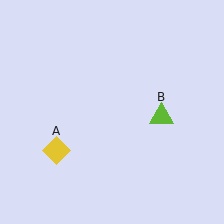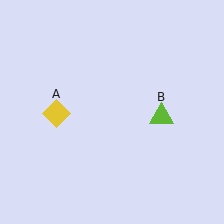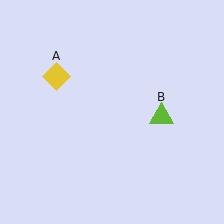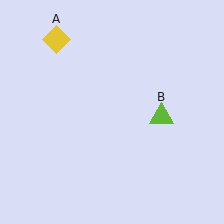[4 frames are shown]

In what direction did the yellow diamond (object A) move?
The yellow diamond (object A) moved up.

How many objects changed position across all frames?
1 object changed position: yellow diamond (object A).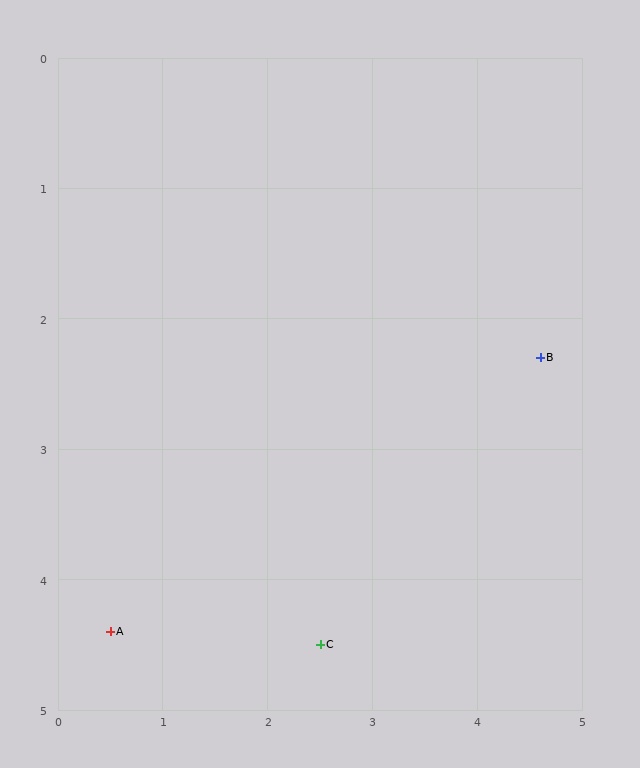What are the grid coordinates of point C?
Point C is at approximately (2.5, 4.5).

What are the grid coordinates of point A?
Point A is at approximately (0.5, 4.4).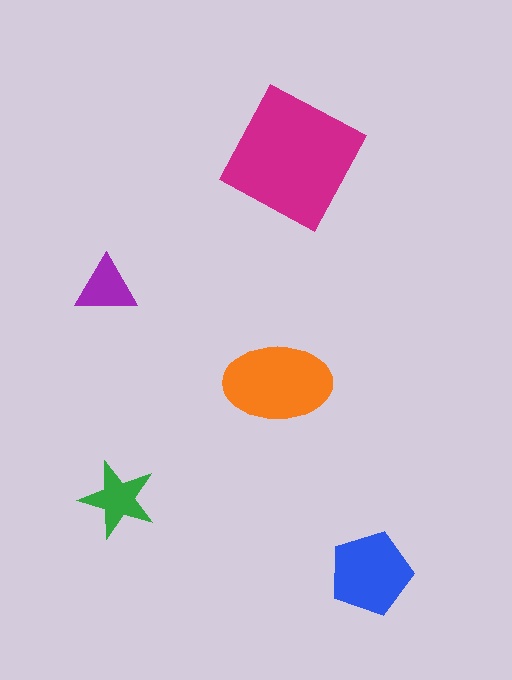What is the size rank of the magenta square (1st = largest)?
1st.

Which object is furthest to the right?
The blue pentagon is rightmost.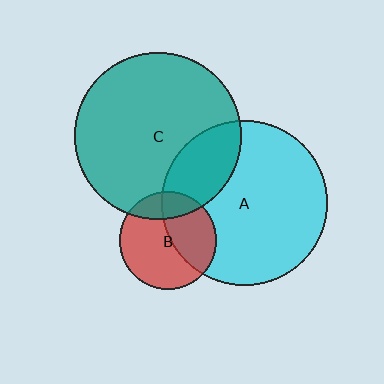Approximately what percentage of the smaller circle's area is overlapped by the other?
Approximately 40%.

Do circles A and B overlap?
Yes.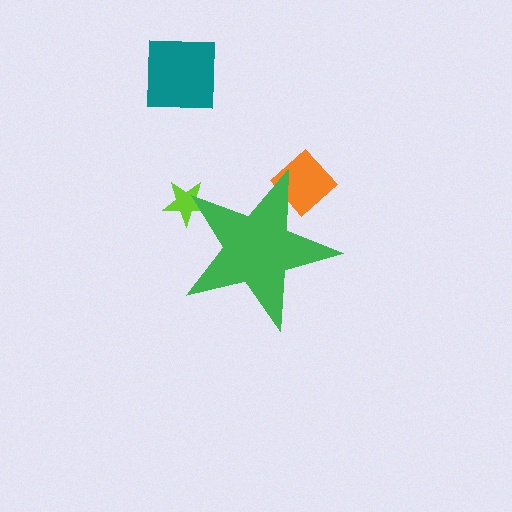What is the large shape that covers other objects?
A green star.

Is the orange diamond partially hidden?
Yes, the orange diamond is partially hidden behind the green star.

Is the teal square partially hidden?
No, the teal square is fully visible.